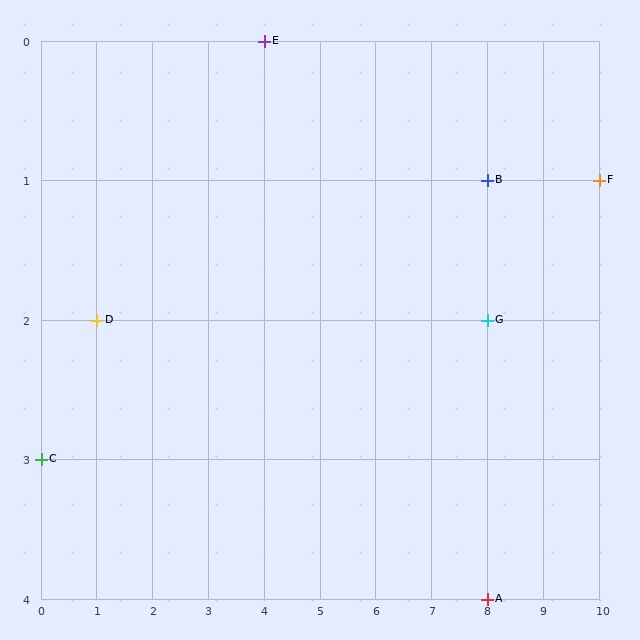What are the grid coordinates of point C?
Point C is at grid coordinates (0, 3).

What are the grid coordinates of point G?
Point G is at grid coordinates (8, 2).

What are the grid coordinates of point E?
Point E is at grid coordinates (4, 0).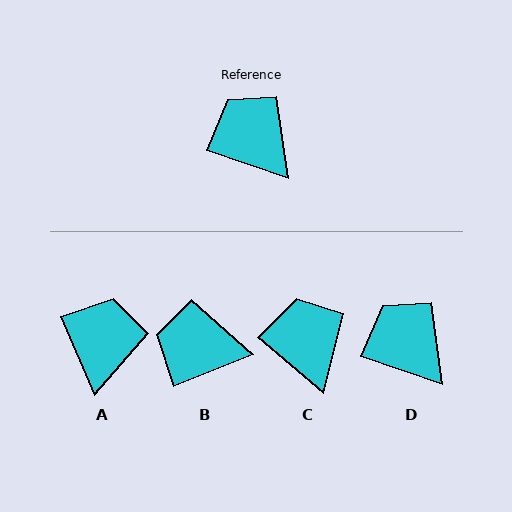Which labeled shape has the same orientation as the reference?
D.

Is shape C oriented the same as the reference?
No, it is off by about 22 degrees.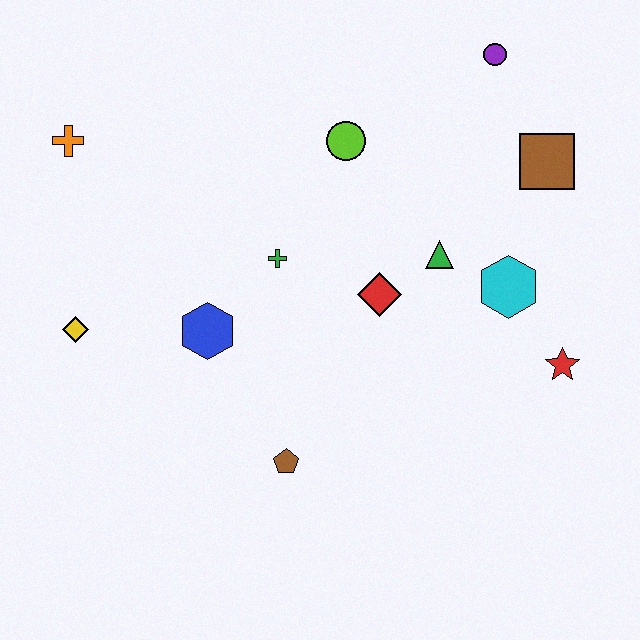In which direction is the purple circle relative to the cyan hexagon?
The purple circle is above the cyan hexagon.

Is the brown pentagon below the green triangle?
Yes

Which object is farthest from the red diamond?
The orange cross is farthest from the red diamond.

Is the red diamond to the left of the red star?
Yes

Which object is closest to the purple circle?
The brown square is closest to the purple circle.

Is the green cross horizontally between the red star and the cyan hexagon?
No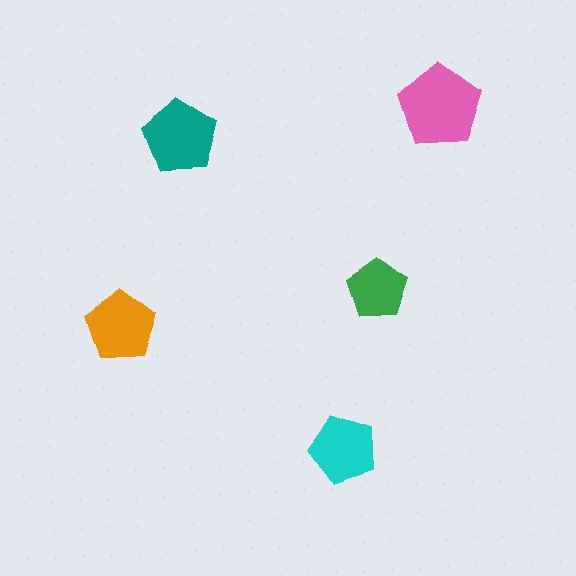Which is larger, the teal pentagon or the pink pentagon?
The pink one.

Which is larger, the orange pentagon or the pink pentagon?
The pink one.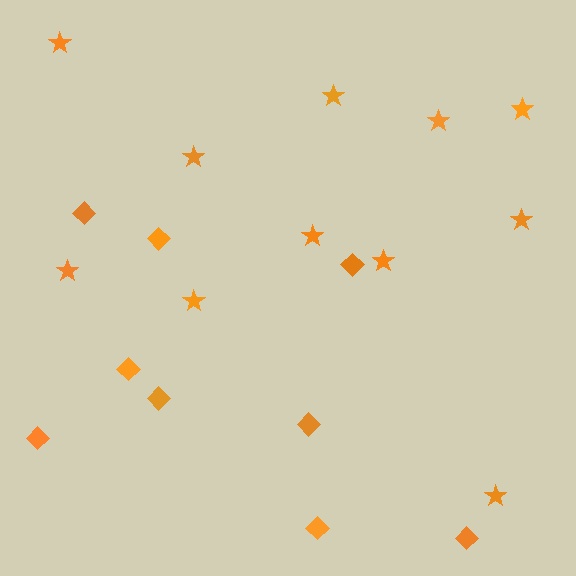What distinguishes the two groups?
There are 2 groups: one group of diamonds (9) and one group of stars (11).